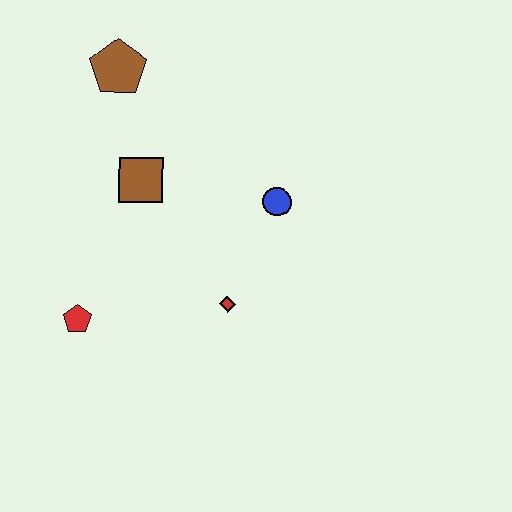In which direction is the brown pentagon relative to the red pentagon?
The brown pentagon is above the red pentagon.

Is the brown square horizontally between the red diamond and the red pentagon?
Yes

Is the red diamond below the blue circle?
Yes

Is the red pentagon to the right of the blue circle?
No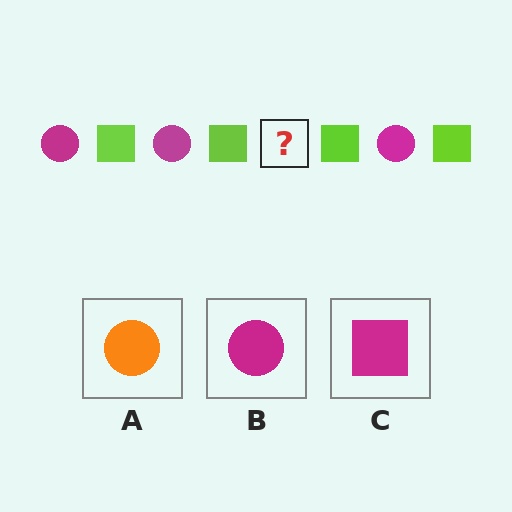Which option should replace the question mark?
Option B.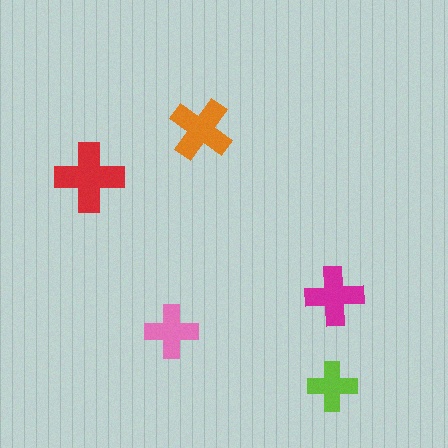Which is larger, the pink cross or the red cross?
The red one.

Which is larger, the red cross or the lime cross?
The red one.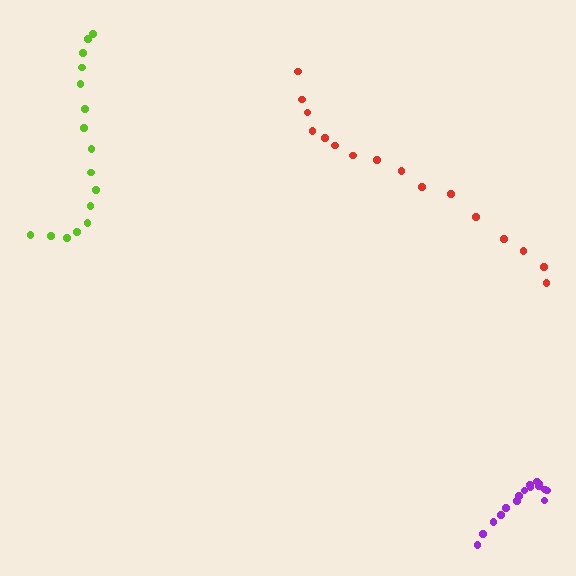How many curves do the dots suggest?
There are 3 distinct paths.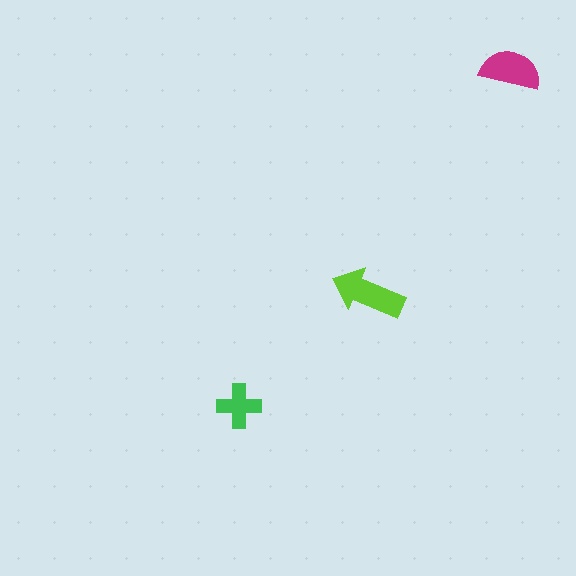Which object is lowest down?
The green cross is bottommost.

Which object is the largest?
The lime arrow.